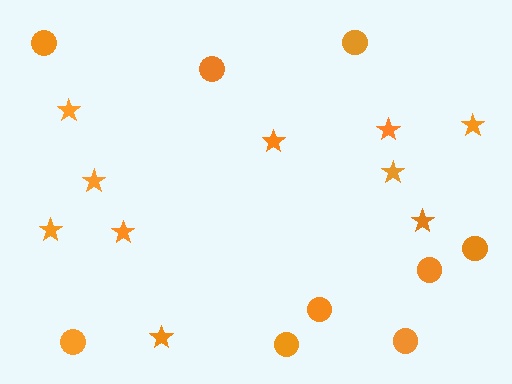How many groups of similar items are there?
There are 2 groups: one group of stars (10) and one group of circles (9).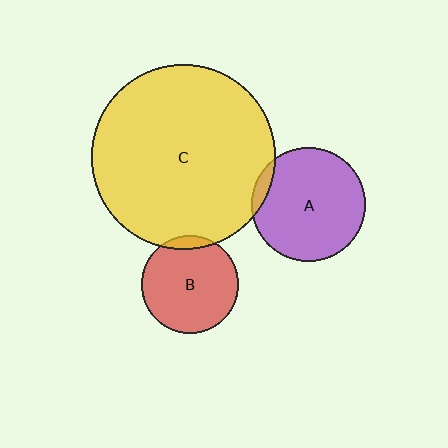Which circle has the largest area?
Circle C (yellow).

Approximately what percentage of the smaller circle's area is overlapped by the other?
Approximately 5%.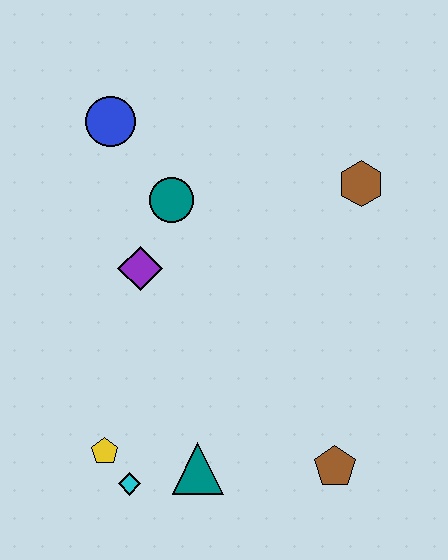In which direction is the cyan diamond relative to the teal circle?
The cyan diamond is below the teal circle.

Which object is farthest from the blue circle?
The brown pentagon is farthest from the blue circle.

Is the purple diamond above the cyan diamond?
Yes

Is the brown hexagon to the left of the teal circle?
No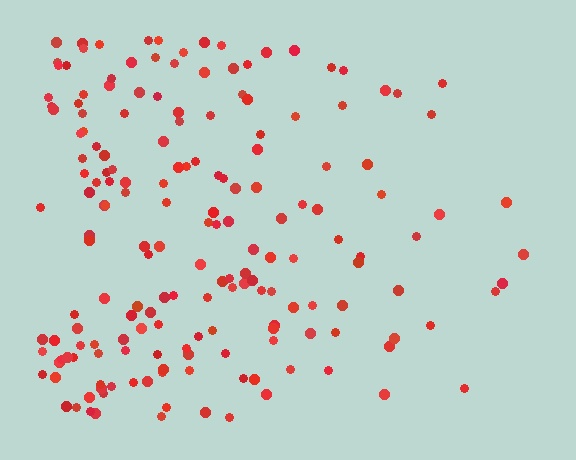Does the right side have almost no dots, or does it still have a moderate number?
Still a moderate number, just noticeably fewer than the left.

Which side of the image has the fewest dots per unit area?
The right.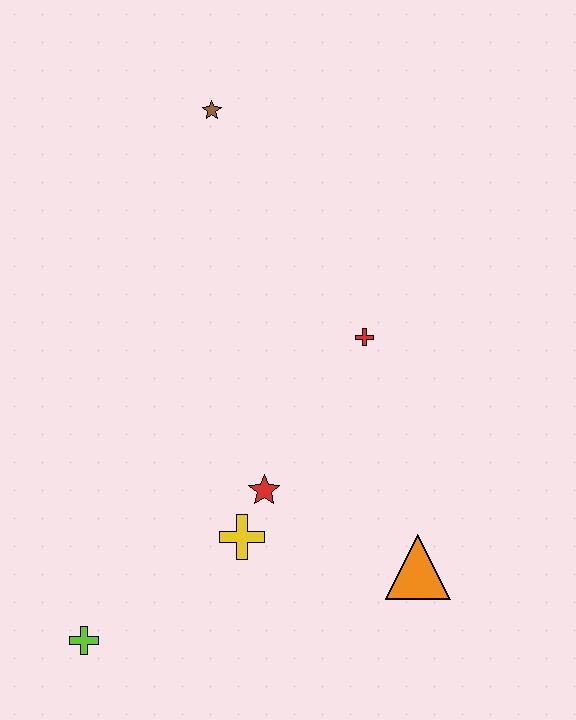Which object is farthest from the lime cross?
The brown star is farthest from the lime cross.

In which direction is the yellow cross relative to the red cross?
The yellow cross is below the red cross.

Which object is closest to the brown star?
The red cross is closest to the brown star.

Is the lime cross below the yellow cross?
Yes